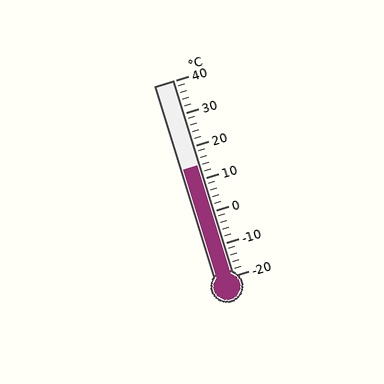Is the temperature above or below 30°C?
The temperature is below 30°C.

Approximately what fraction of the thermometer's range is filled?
The thermometer is filled to approximately 55% of its range.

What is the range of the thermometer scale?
The thermometer scale ranges from -20°C to 40°C.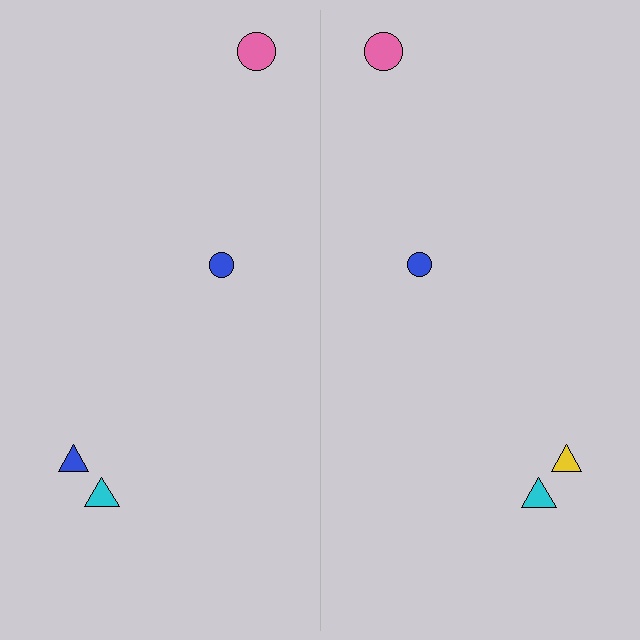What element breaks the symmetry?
The yellow triangle on the right side breaks the symmetry — its mirror counterpart is blue.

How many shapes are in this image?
There are 8 shapes in this image.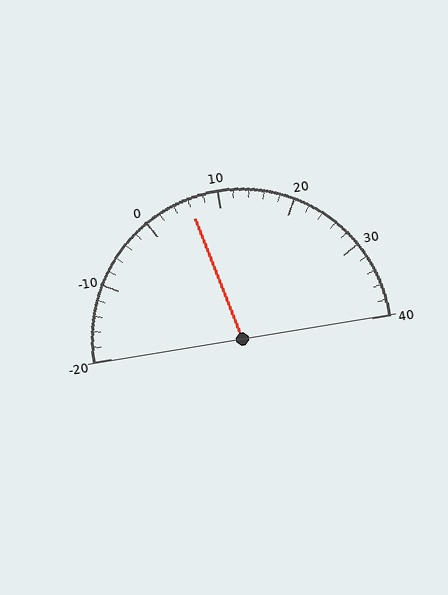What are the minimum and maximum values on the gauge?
The gauge ranges from -20 to 40.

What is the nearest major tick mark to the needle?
The nearest major tick mark is 10.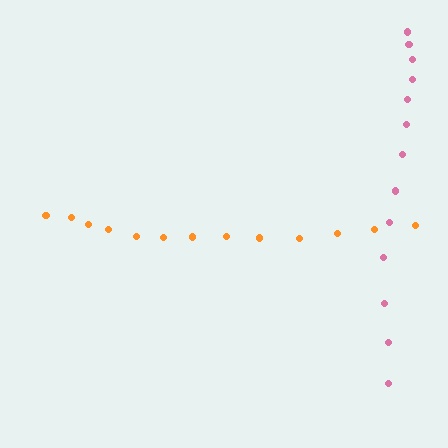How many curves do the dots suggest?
There are 2 distinct paths.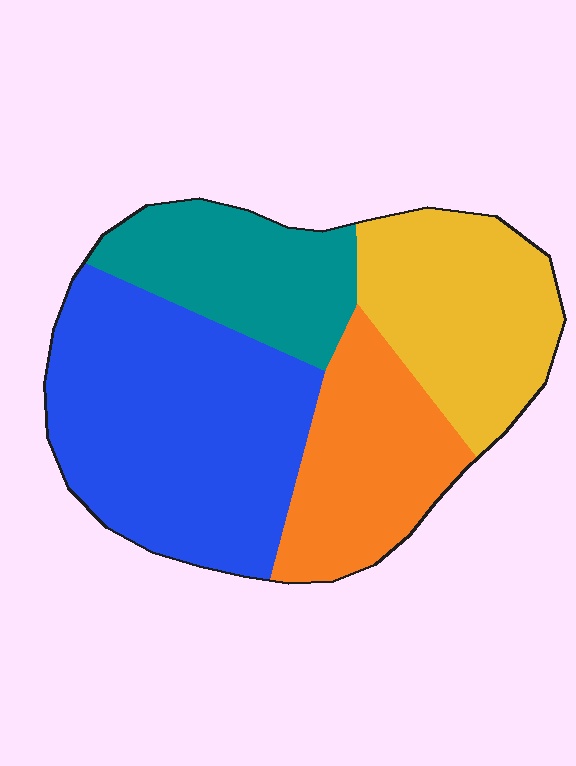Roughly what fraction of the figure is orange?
Orange covers 20% of the figure.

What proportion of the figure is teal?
Teal covers roughly 20% of the figure.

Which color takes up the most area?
Blue, at roughly 40%.